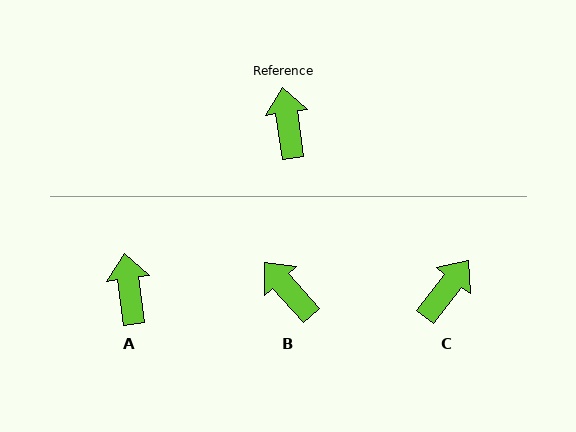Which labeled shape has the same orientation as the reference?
A.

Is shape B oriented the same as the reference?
No, it is off by about 34 degrees.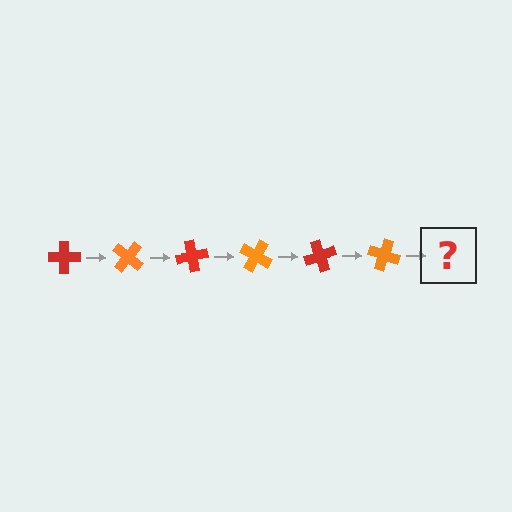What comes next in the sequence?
The next element should be a red cross, rotated 240 degrees from the start.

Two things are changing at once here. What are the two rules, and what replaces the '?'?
The two rules are that it rotates 40 degrees each step and the color cycles through red and orange. The '?' should be a red cross, rotated 240 degrees from the start.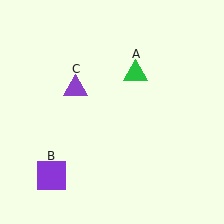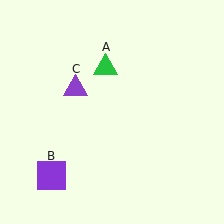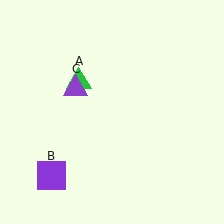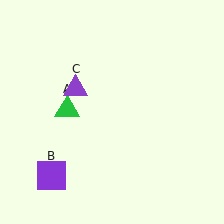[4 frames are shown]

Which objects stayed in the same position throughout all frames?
Purple square (object B) and purple triangle (object C) remained stationary.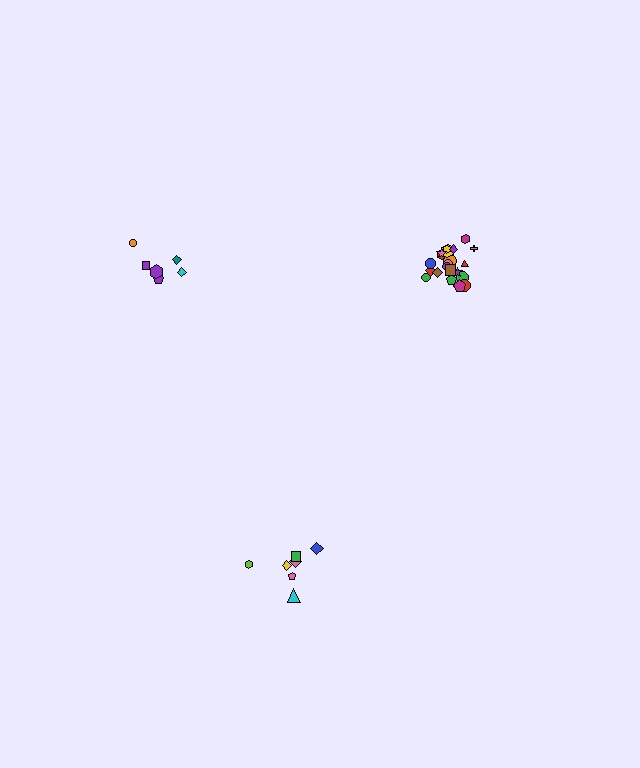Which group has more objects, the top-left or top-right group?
The top-right group.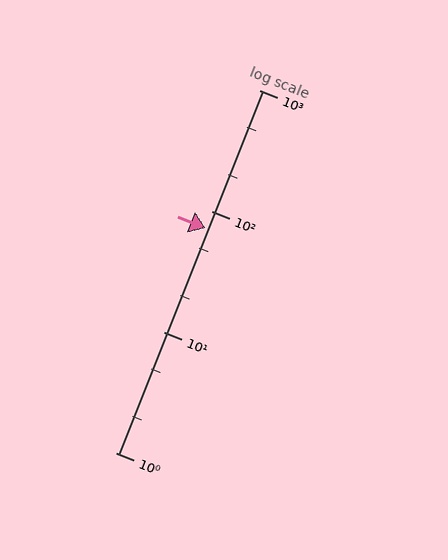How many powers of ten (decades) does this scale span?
The scale spans 3 decades, from 1 to 1000.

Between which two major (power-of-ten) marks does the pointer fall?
The pointer is between 10 and 100.